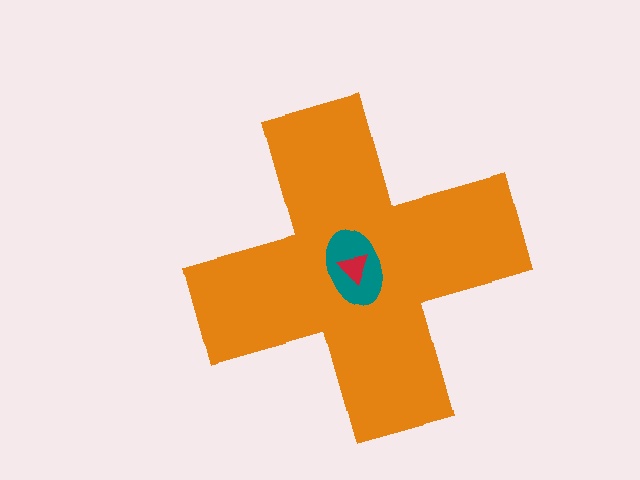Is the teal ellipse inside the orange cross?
Yes.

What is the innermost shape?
The red triangle.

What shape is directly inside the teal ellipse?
The red triangle.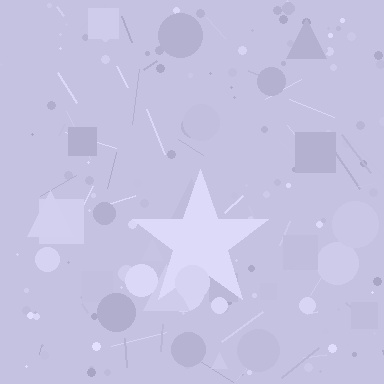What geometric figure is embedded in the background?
A star is embedded in the background.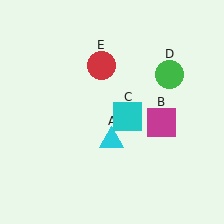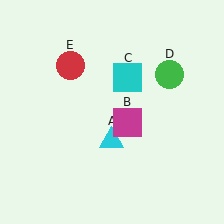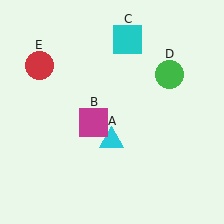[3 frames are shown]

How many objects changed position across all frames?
3 objects changed position: magenta square (object B), cyan square (object C), red circle (object E).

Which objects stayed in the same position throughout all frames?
Cyan triangle (object A) and green circle (object D) remained stationary.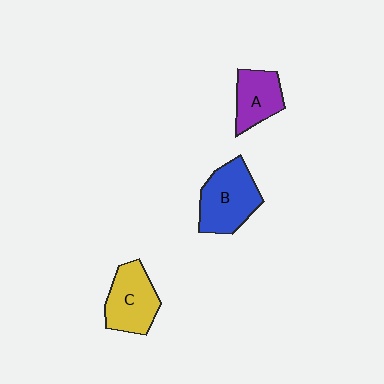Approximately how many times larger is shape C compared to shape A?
Approximately 1.3 times.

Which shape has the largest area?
Shape B (blue).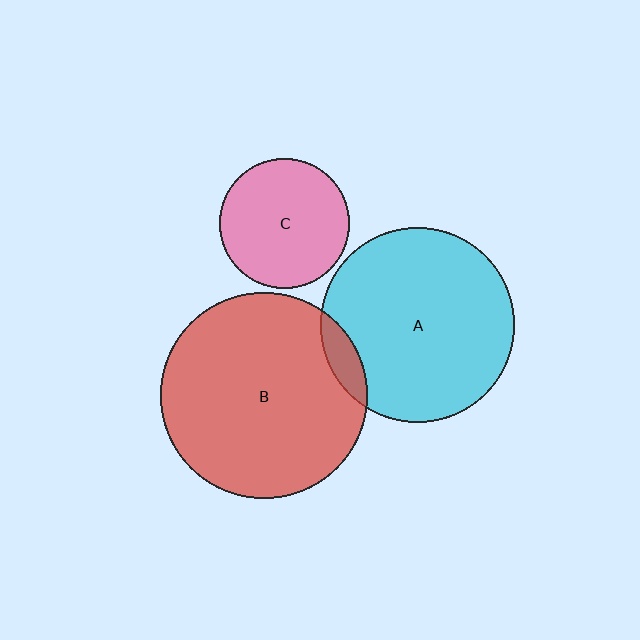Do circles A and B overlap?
Yes.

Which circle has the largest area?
Circle B (red).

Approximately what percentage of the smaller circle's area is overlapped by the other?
Approximately 10%.